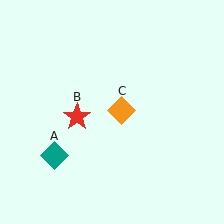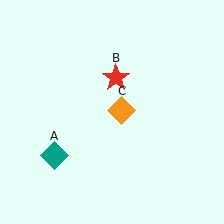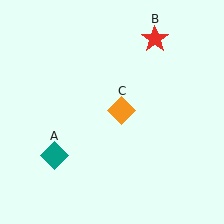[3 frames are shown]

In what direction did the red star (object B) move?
The red star (object B) moved up and to the right.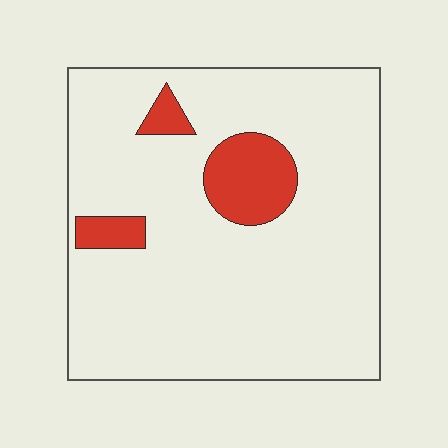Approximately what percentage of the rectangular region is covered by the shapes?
Approximately 10%.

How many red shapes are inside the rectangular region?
3.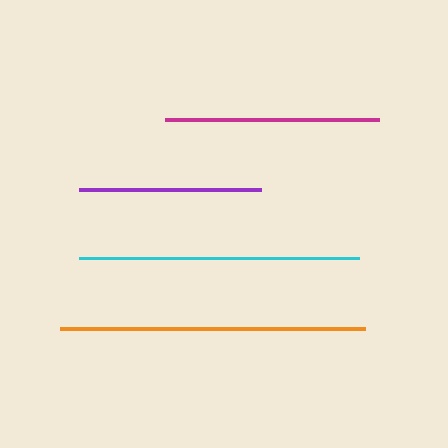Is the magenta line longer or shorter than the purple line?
The magenta line is longer than the purple line.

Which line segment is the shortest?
The purple line is the shortest at approximately 182 pixels.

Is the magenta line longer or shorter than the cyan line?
The cyan line is longer than the magenta line.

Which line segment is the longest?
The orange line is the longest at approximately 306 pixels.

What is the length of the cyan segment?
The cyan segment is approximately 280 pixels long.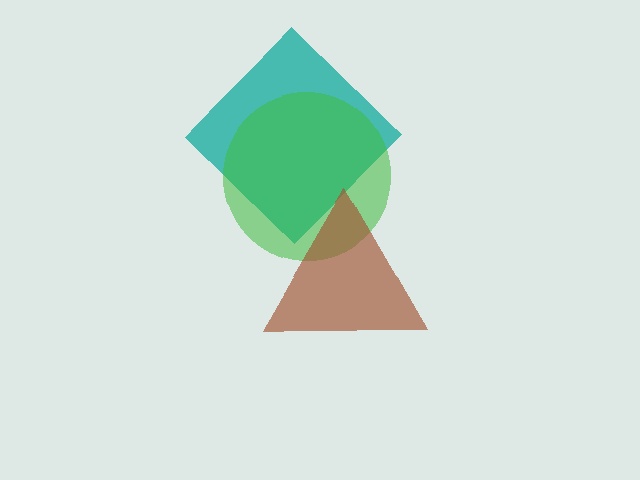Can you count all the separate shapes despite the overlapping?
Yes, there are 3 separate shapes.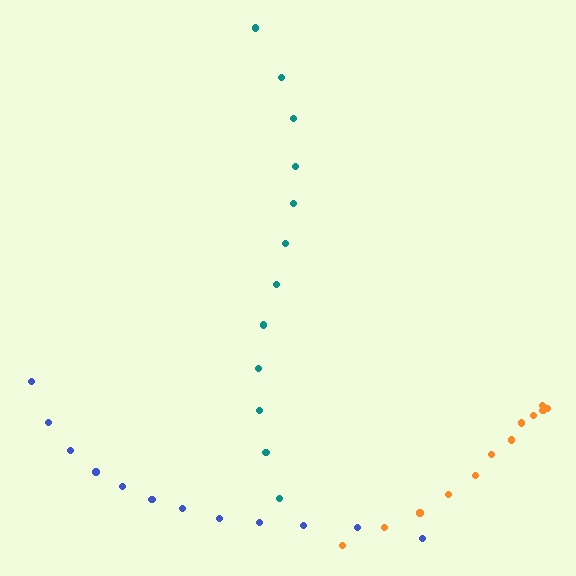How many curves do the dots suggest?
There are 3 distinct paths.